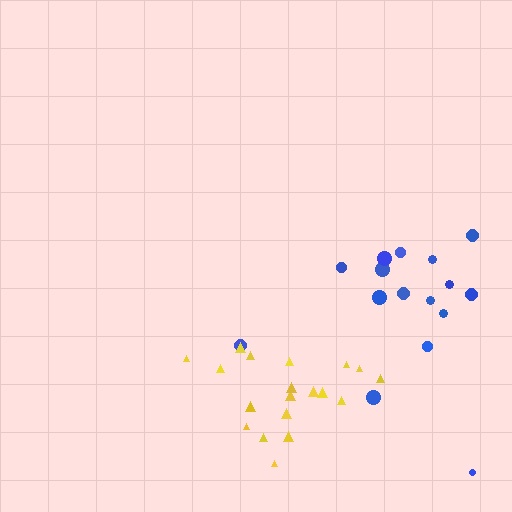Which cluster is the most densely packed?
Yellow.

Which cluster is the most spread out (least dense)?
Blue.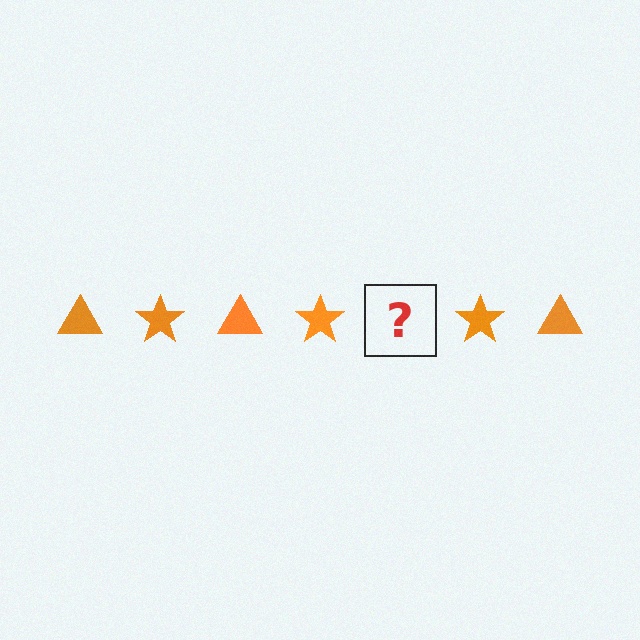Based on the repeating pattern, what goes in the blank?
The blank should be an orange triangle.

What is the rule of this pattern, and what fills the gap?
The rule is that the pattern cycles through triangle, star shapes in orange. The gap should be filled with an orange triangle.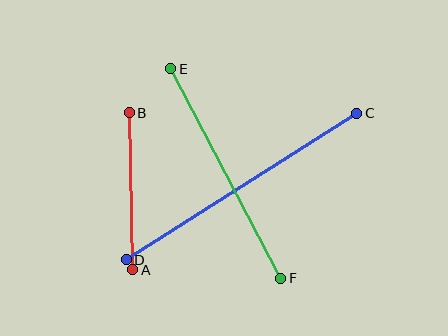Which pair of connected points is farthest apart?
Points C and D are farthest apart.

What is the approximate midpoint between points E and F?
The midpoint is at approximately (226, 173) pixels.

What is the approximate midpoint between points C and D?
The midpoint is at approximately (241, 186) pixels.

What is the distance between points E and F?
The distance is approximately 236 pixels.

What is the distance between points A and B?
The distance is approximately 157 pixels.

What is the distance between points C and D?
The distance is approximately 273 pixels.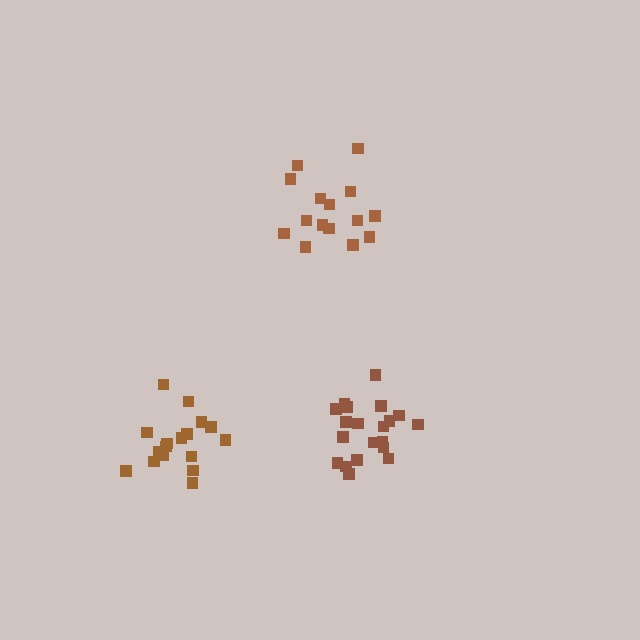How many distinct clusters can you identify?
There are 3 distinct clusters.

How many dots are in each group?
Group 1: 15 dots, Group 2: 21 dots, Group 3: 17 dots (53 total).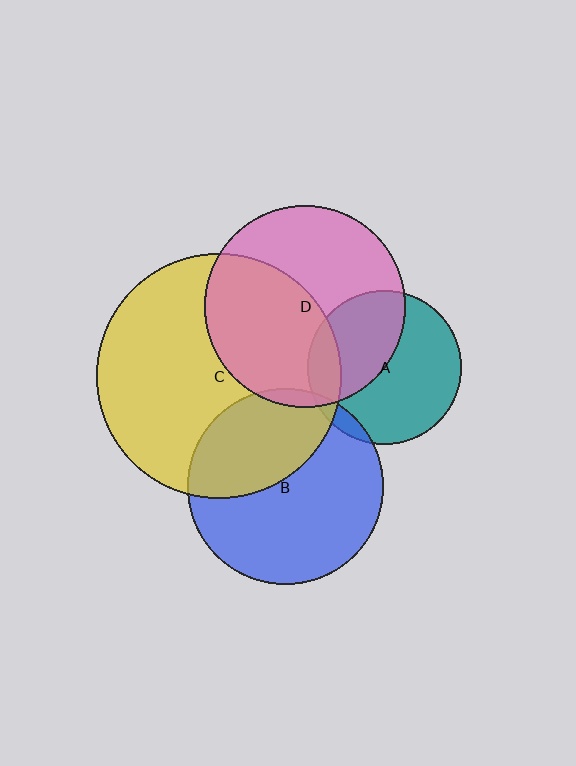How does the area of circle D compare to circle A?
Approximately 1.7 times.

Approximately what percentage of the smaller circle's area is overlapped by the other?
Approximately 40%.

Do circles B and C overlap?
Yes.